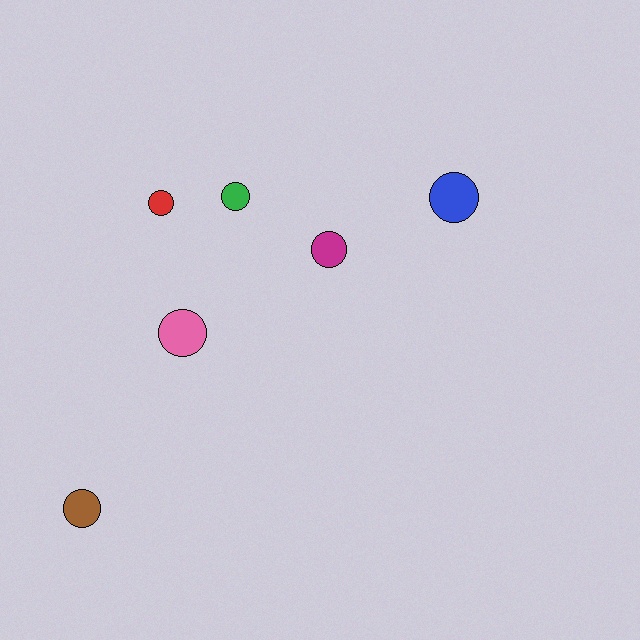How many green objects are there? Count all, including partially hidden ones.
There is 1 green object.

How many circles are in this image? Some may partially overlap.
There are 6 circles.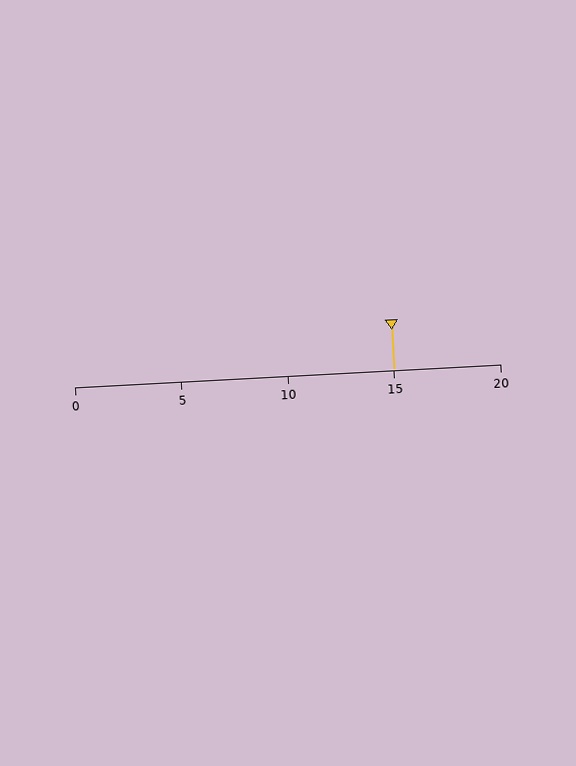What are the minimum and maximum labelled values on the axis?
The axis runs from 0 to 20.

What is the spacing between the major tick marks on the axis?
The major ticks are spaced 5 apart.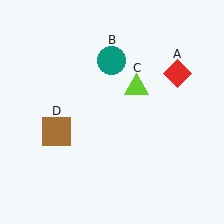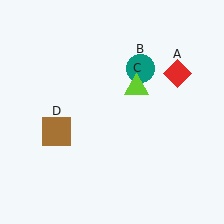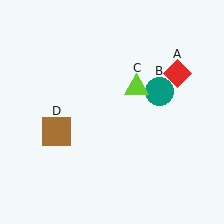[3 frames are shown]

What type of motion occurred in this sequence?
The teal circle (object B) rotated clockwise around the center of the scene.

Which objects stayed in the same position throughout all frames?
Red diamond (object A) and lime triangle (object C) and brown square (object D) remained stationary.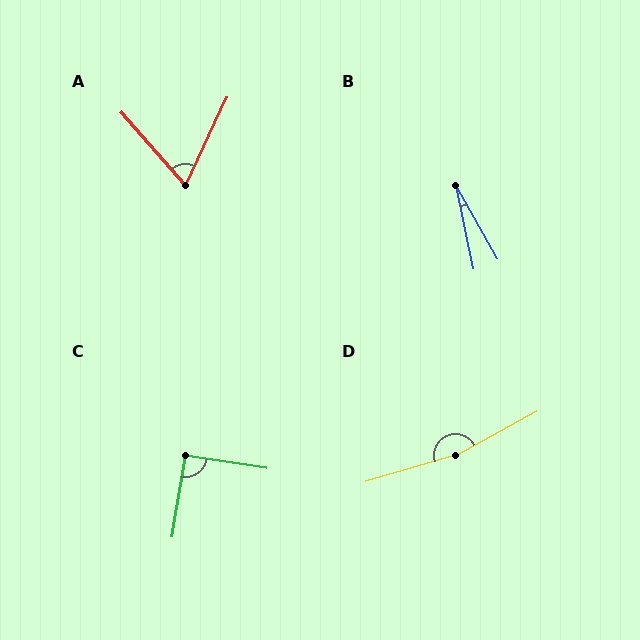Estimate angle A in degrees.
Approximately 66 degrees.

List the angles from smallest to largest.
B (18°), A (66°), C (91°), D (168°).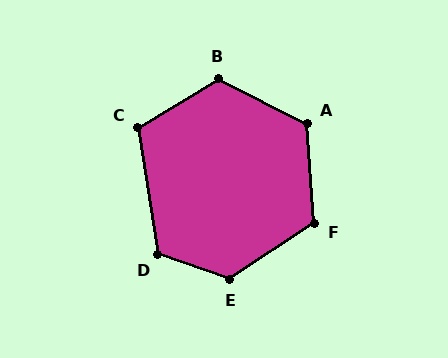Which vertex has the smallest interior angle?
C, at approximately 112 degrees.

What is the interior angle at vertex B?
Approximately 122 degrees (obtuse).